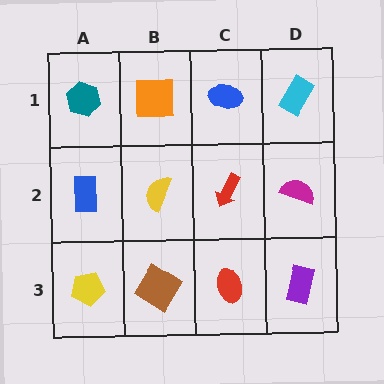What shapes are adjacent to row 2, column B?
An orange square (row 1, column B), a brown diamond (row 3, column B), a blue rectangle (row 2, column A), a red arrow (row 2, column C).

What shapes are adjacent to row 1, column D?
A magenta semicircle (row 2, column D), a blue ellipse (row 1, column C).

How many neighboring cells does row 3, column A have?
2.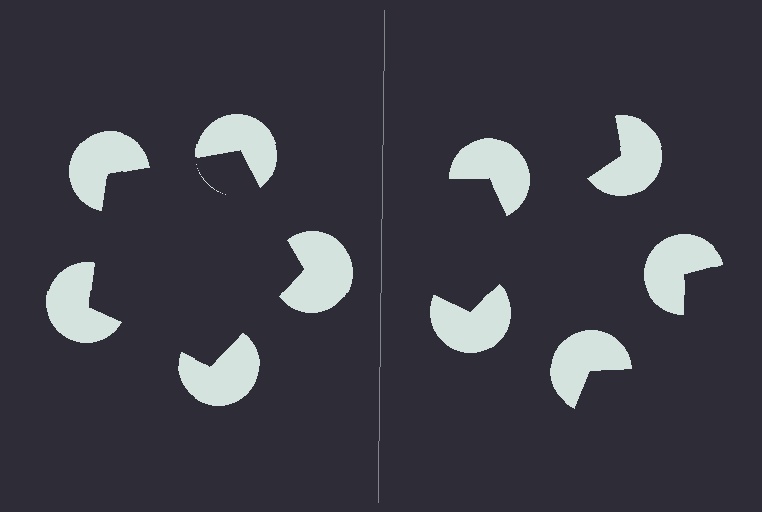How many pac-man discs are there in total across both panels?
10 — 5 on each side.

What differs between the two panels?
The pac-man discs are positioned identically on both sides; only the wedge orientations differ. On the left they align to a pentagon; on the right they are misaligned.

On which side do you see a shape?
An illusory pentagon appears on the left side. On the right side the wedge cuts are rotated, so no coherent shape forms.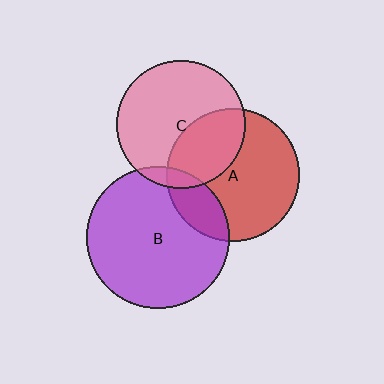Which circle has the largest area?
Circle B (purple).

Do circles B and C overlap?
Yes.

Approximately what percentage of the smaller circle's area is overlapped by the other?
Approximately 5%.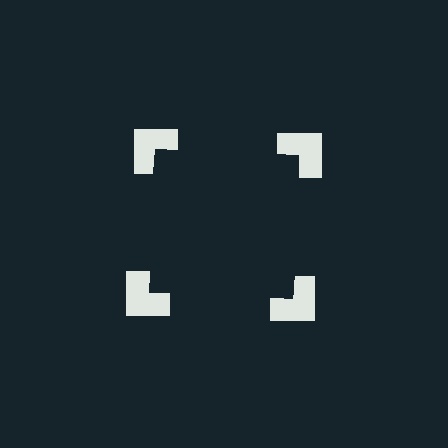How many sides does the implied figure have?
4 sides.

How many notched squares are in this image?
There are 4 — one at each vertex of the illusory square.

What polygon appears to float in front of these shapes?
An illusory square — its edges are inferred from the aligned wedge cuts in the notched squares, not physically drawn.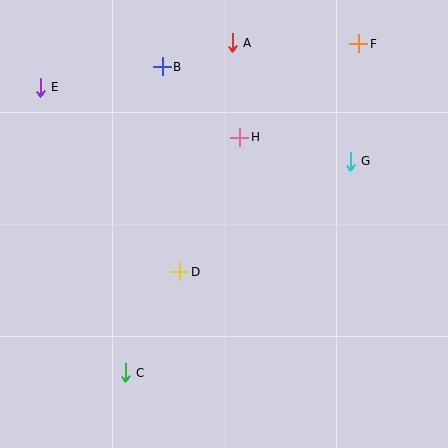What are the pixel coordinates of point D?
Point D is at (180, 272).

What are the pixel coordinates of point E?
Point E is at (40, 87).